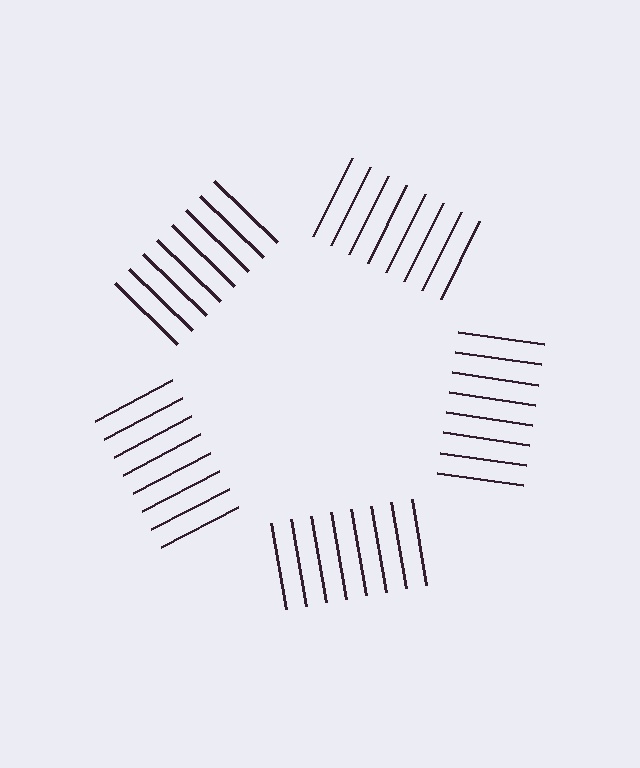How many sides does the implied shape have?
5 sides — the line-ends trace a pentagon.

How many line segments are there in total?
40 — 8 along each of the 5 edges.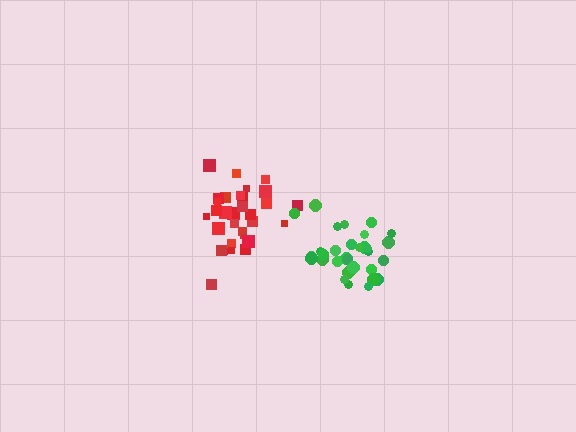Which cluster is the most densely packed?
Red.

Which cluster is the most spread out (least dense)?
Green.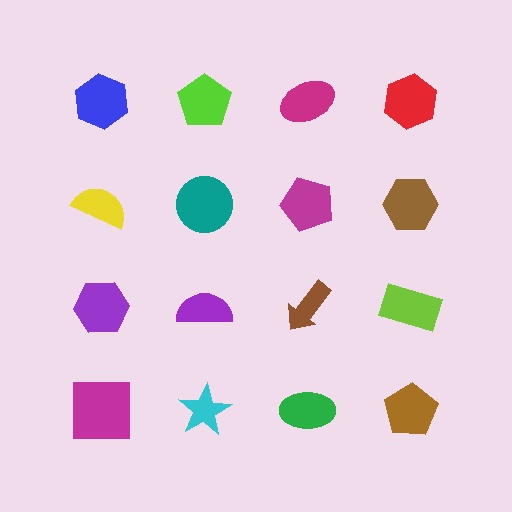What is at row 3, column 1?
A purple hexagon.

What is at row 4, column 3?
A green ellipse.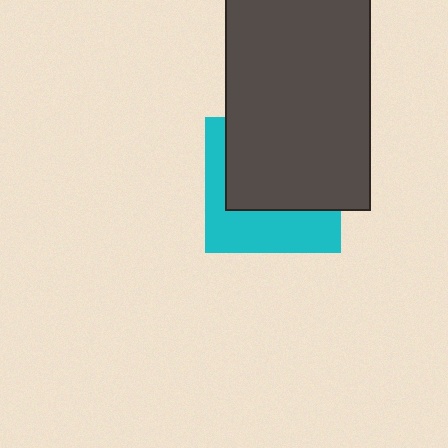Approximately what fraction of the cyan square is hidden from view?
Roughly 59% of the cyan square is hidden behind the dark gray rectangle.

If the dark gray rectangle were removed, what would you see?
You would see the complete cyan square.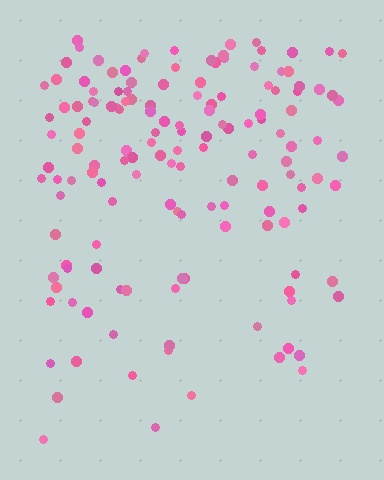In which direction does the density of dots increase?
From bottom to top, with the top side densest.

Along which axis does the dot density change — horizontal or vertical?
Vertical.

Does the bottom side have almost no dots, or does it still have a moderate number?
Still a moderate number, just noticeably fewer than the top.